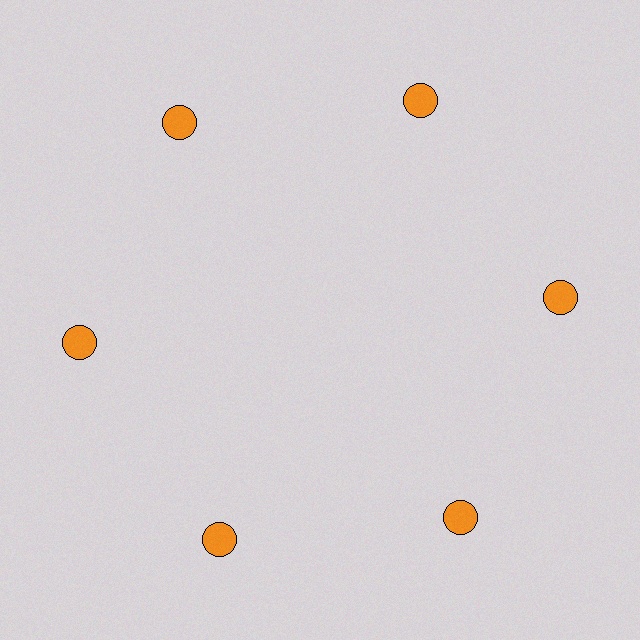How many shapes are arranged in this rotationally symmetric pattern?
There are 6 shapes, arranged in 6 groups of 1.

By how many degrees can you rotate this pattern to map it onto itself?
The pattern maps onto itself every 60 degrees of rotation.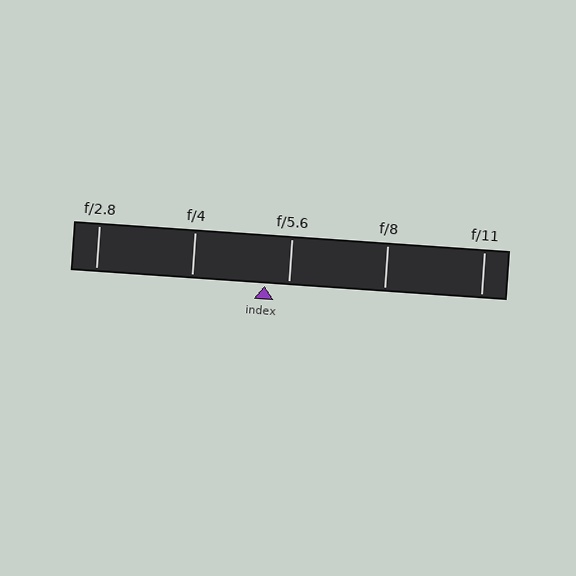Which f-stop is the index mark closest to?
The index mark is closest to f/5.6.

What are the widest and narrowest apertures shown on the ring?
The widest aperture shown is f/2.8 and the narrowest is f/11.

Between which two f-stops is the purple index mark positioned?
The index mark is between f/4 and f/5.6.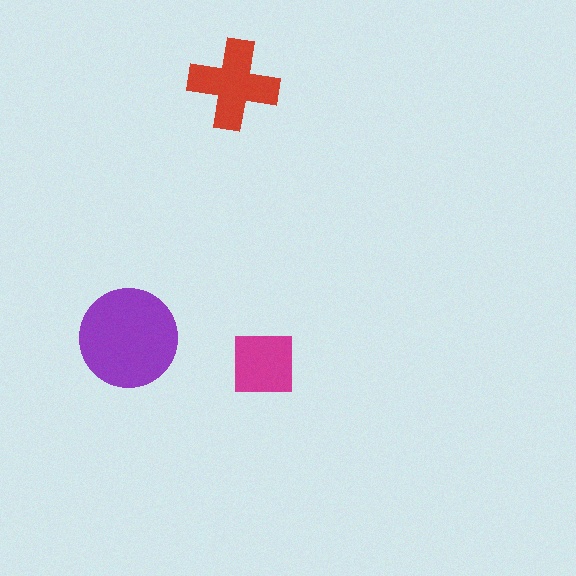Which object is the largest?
The purple circle.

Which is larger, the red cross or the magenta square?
The red cross.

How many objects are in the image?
There are 3 objects in the image.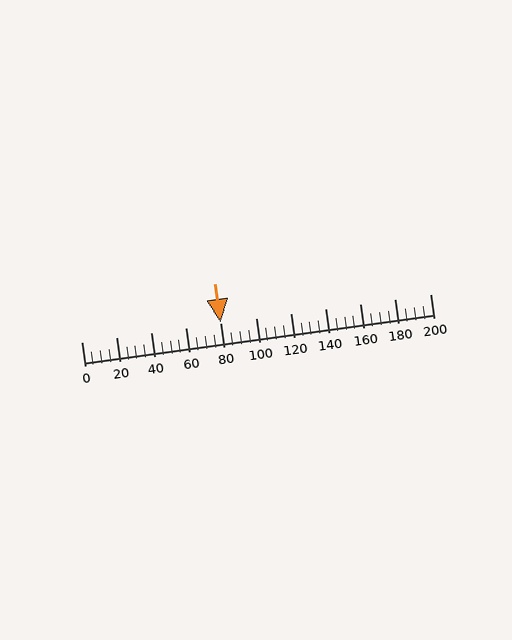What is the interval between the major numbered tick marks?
The major tick marks are spaced 20 units apart.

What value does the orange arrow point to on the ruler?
The orange arrow points to approximately 80.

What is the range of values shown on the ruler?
The ruler shows values from 0 to 200.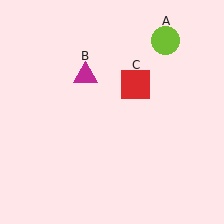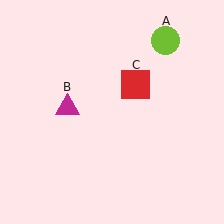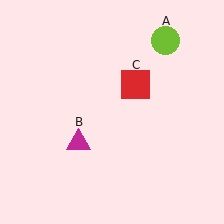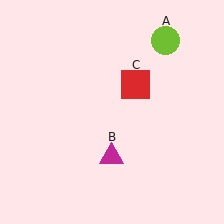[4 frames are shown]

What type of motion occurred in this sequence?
The magenta triangle (object B) rotated counterclockwise around the center of the scene.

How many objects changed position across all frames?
1 object changed position: magenta triangle (object B).